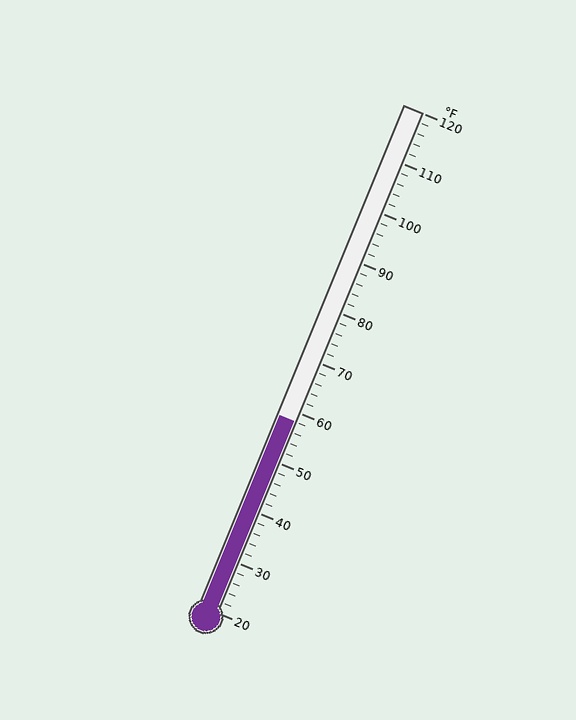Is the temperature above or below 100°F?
The temperature is below 100°F.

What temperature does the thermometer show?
The thermometer shows approximately 58°F.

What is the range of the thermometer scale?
The thermometer scale ranges from 20°F to 120°F.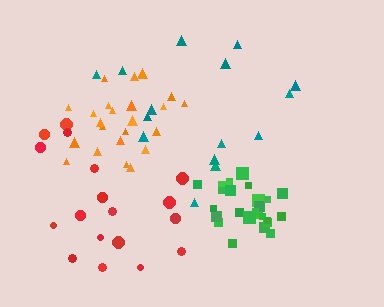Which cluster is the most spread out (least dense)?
Teal.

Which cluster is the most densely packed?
Green.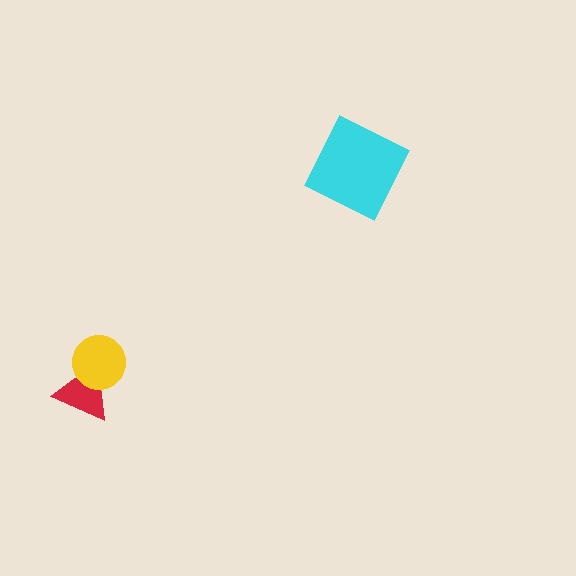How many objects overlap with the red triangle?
1 object overlaps with the red triangle.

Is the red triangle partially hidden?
Yes, it is partially covered by another shape.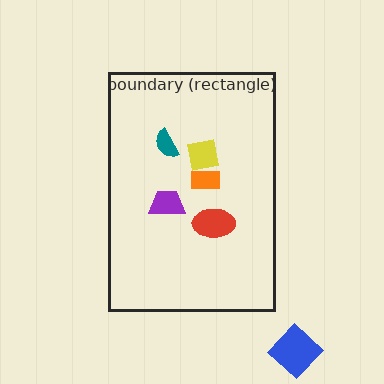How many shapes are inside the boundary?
5 inside, 1 outside.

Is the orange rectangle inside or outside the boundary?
Inside.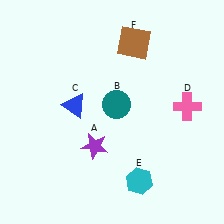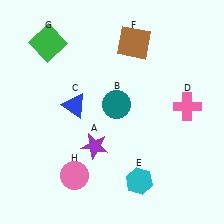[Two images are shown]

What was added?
A green square (G), a pink circle (H) were added in Image 2.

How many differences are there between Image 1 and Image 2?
There are 2 differences between the two images.